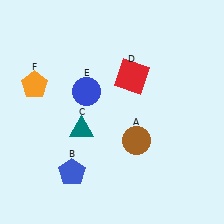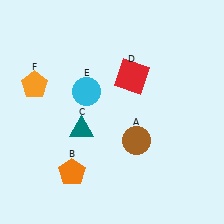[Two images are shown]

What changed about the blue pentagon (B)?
In Image 1, B is blue. In Image 2, it changed to orange.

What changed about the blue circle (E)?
In Image 1, E is blue. In Image 2, it changed to cyan.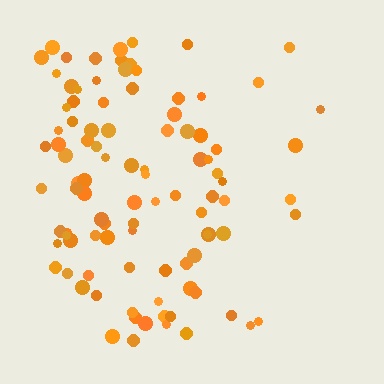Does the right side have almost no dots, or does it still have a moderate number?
Still a moderate number, just noticeably fewer than the left.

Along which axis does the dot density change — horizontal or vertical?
Horizontal.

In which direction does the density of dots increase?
From right to left, with the left side densest.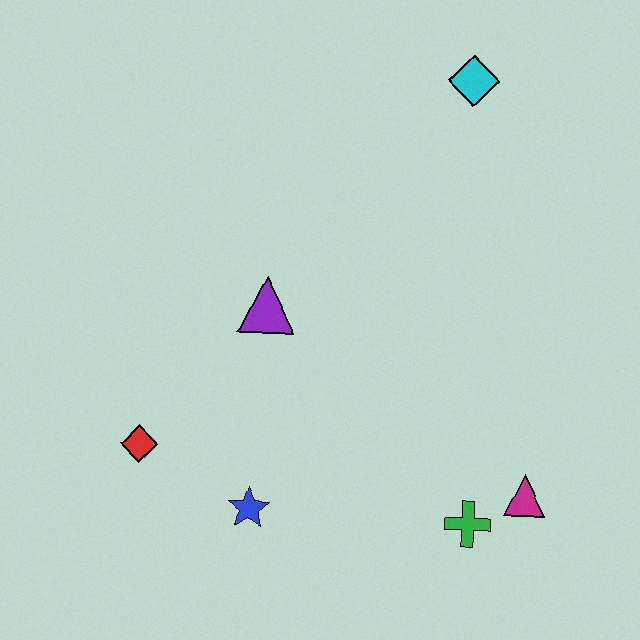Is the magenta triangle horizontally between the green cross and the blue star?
No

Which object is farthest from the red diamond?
The cyan diamond is farthest from the red diamond.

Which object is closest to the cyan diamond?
The purple triangle is closest to the cyan diamond.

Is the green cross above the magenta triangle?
No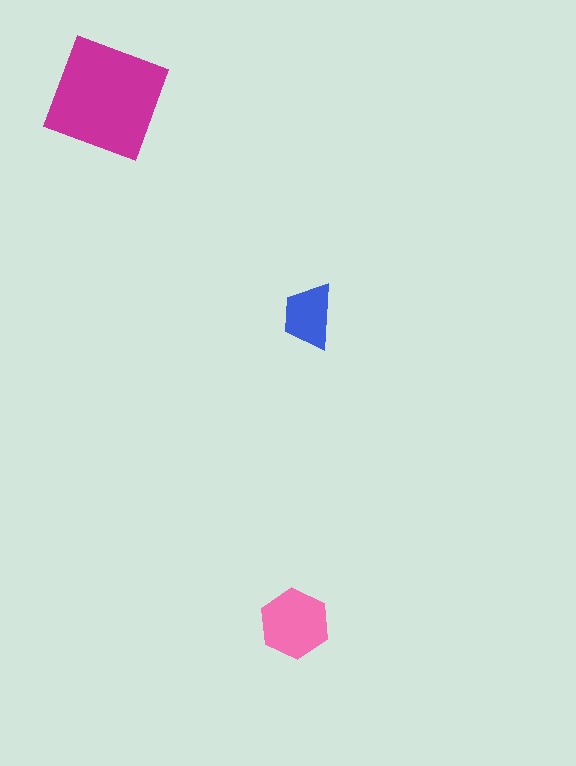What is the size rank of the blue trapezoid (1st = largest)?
3rd.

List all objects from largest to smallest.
The magenta square, the pink hexagon, the blue trapezoid.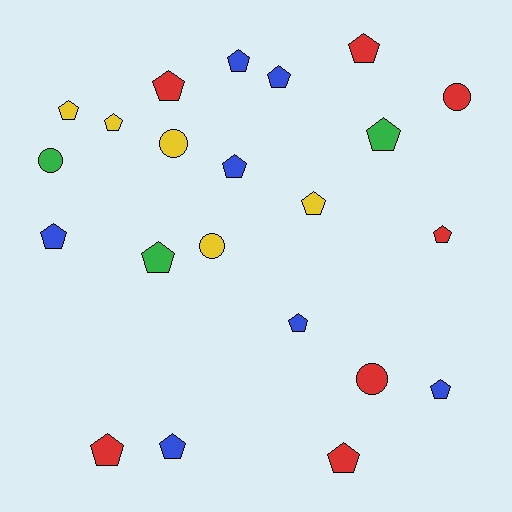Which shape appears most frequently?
Pentagon, with 17 objects.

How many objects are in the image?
There are 22 objects.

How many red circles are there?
There are 2 red circles.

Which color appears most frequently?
Red, with 7 objects.